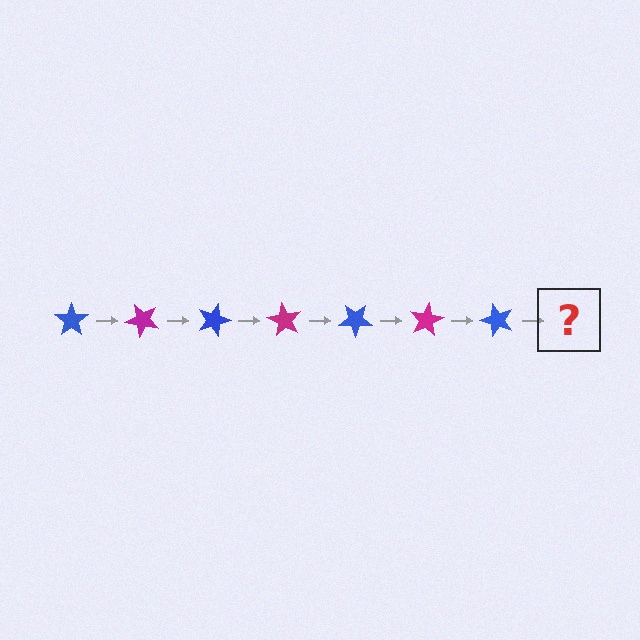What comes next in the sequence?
The next element should be a magenta star, rotated 315 degrees from the start.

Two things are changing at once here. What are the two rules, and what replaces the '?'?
The two rules are that it rotates 45 degrees each step and the color cycles through blue and magenta. The '?' should be a magenta star, rotated 315 degrees from the start.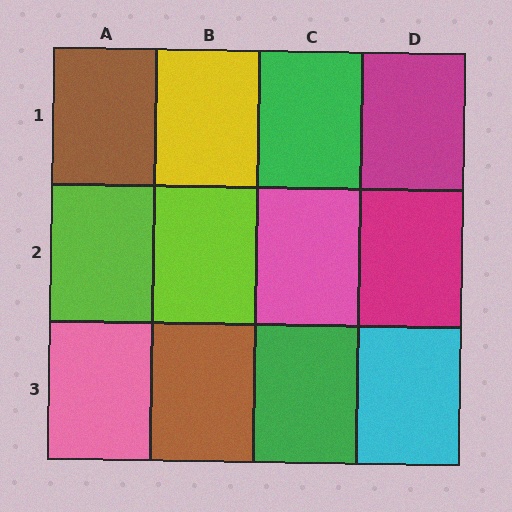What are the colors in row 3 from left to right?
Pink, brown, green, cyan.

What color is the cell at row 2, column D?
Magenta.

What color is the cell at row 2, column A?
Lime.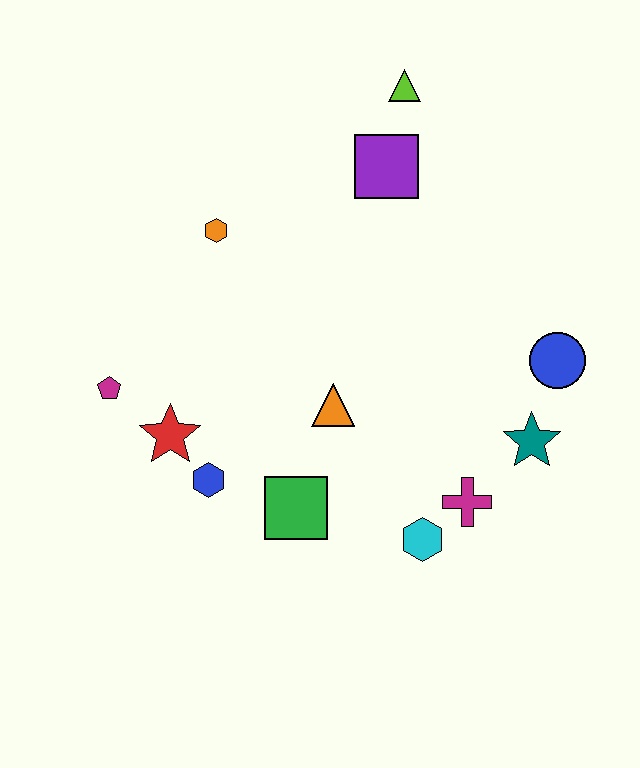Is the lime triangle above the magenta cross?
Yes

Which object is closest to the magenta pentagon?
The red star is closest to the magenta pentagon.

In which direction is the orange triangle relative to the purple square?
The orange triangle is below the purple square.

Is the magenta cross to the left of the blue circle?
Yes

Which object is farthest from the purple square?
The cyan hexagon is farthest from the purple square.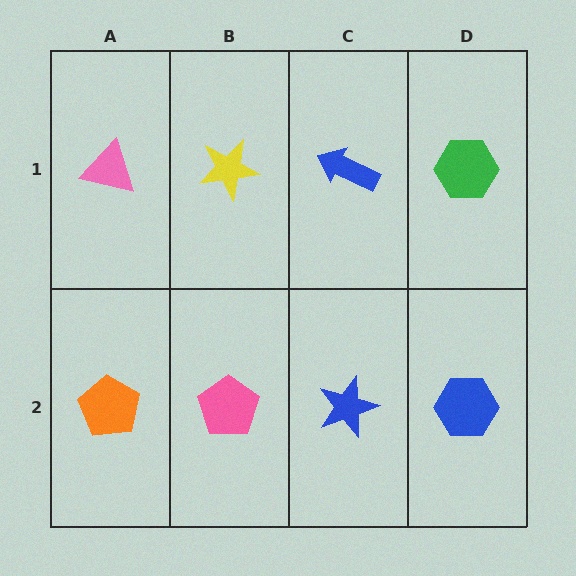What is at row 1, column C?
A blue arrow.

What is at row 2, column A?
An orange pentagon.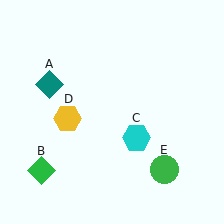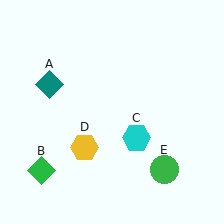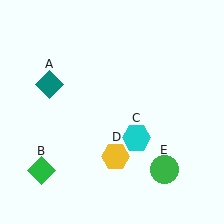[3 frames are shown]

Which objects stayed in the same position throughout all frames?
Teal diamond (object A) and green diamond (object B) and cyan hexagon (object C) and green circle (object E) remained stationary.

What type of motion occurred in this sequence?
The yellow hexagon (object D) rotated counterclockwise around the center of the scene.